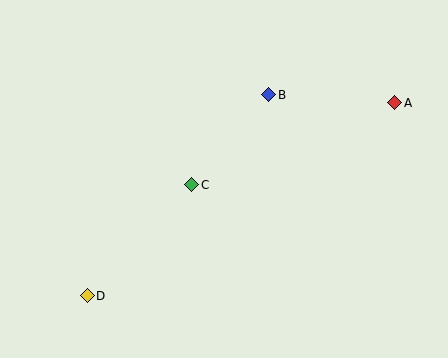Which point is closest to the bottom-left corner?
Point D is closest to the bottom-left corner.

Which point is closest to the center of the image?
Point C at (192, 185) is closest to the center.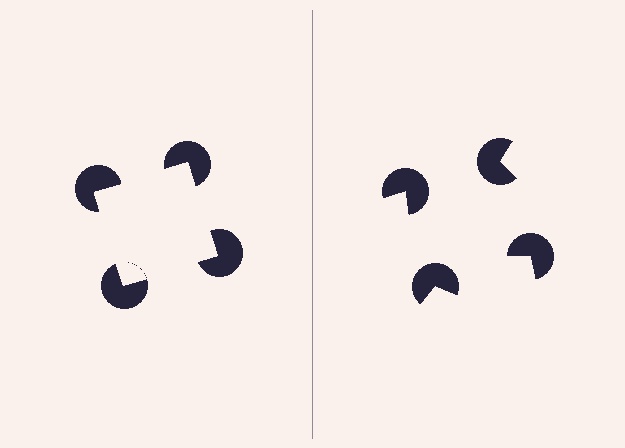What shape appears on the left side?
An illusory square.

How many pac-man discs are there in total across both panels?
8 — 4 on each side.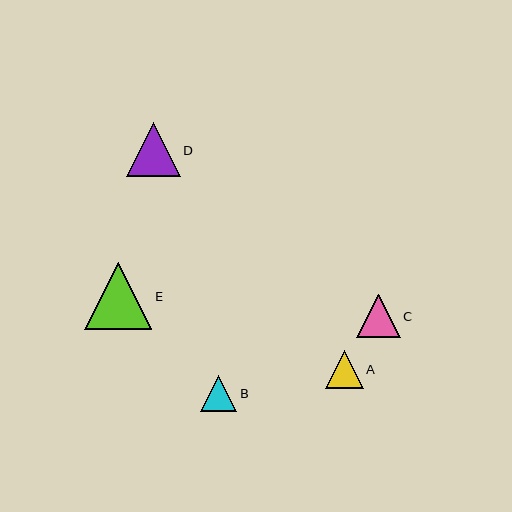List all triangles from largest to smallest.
From largest to smallest: E, D, C, A, B.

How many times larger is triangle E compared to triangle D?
Triangle E is approximately 1.2 times the size of triangle D.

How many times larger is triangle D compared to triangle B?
Triangle D is approximately 1.5 times the size of triangle B.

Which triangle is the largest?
Triangle E is the largest with a size of approximately 67 pixels.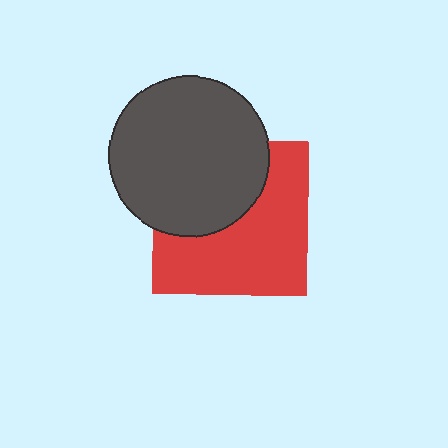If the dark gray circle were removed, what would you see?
You would see the complete red square.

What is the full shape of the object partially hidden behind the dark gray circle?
The partially hidden object is a red square.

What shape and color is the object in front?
The object in front is a dark gray circle.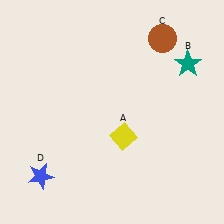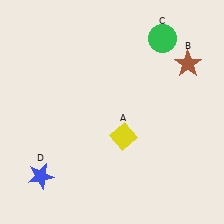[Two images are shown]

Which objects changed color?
B changed from teal to brown. C changed from brown to green.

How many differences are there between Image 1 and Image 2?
There are 2 differences between the two images.